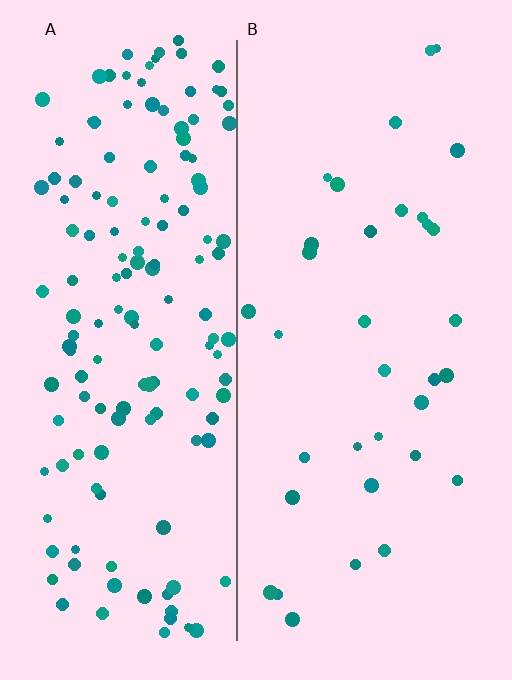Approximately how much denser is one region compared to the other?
Approximately 4.3× — region A over region B.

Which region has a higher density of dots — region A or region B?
A (the left).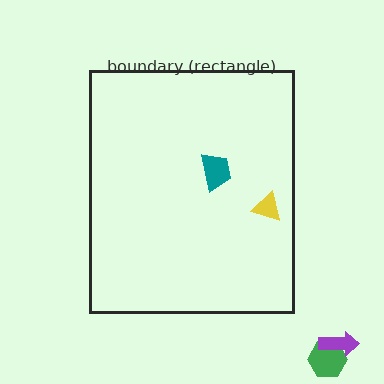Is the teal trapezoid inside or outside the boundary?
Inside.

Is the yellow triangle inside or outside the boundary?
Inside.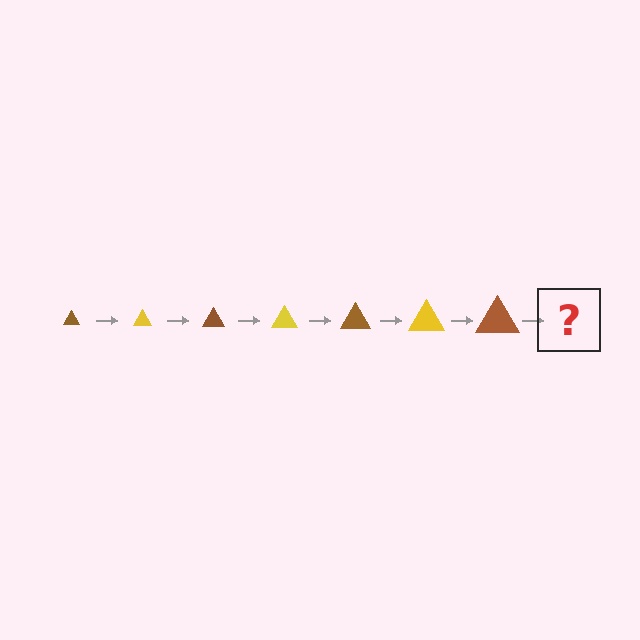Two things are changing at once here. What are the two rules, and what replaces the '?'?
The two rules are that the triangle grows larger each step and the color cycles through brown and yellow. The '?' should be a yellow triangle, larger than the previous one.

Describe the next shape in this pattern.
It should be a yellow triangle, larger than the previous one.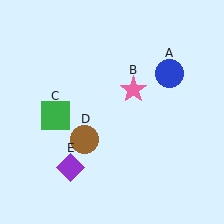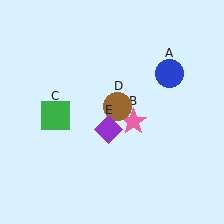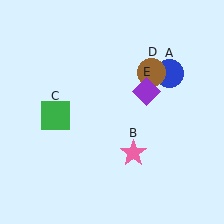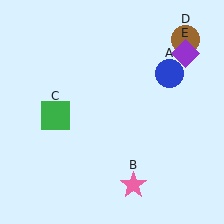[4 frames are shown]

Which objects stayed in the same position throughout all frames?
Blue circle (object A) and green square (object C) remained stationary.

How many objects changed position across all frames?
3 objects changed position: pink star (object B), brown circle (object D), purple diamond (object E).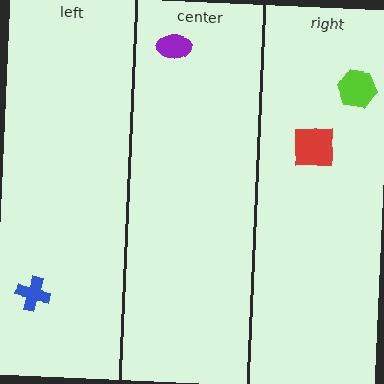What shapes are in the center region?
The purple ellipse.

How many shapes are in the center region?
1.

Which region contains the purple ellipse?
The center region.